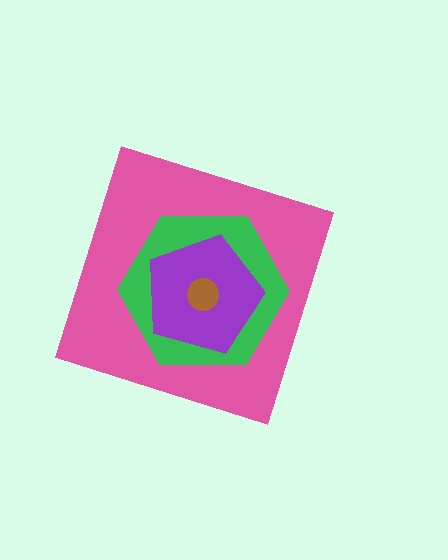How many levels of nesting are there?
4.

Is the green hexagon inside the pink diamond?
Yes.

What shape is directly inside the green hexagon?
The purple pentagon.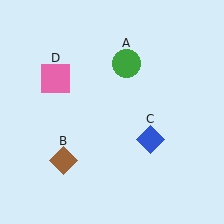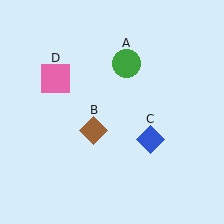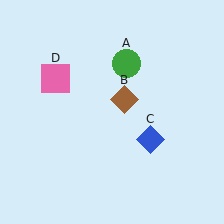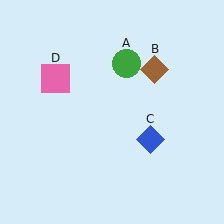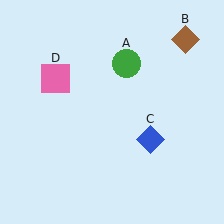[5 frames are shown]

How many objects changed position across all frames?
1 object changed position: brown diamond (object B).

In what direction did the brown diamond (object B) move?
The brown diamond (object B) moved up and to the right.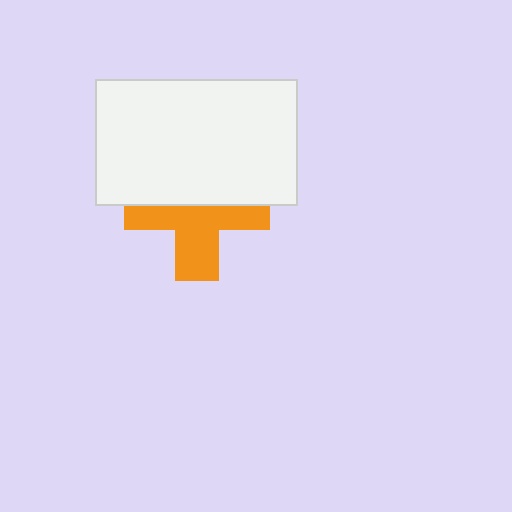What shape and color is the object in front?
The object in front is a white rectangle.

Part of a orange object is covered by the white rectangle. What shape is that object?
It is a cross.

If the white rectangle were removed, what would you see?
You would see the complete orange cross.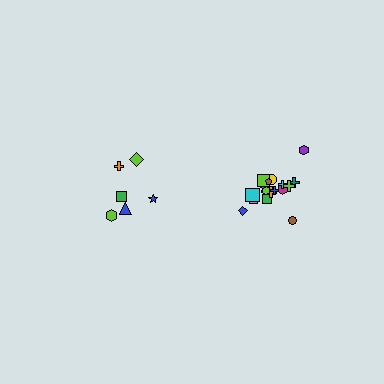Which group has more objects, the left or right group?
The right group.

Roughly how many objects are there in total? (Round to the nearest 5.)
Roughly 25 objects in total.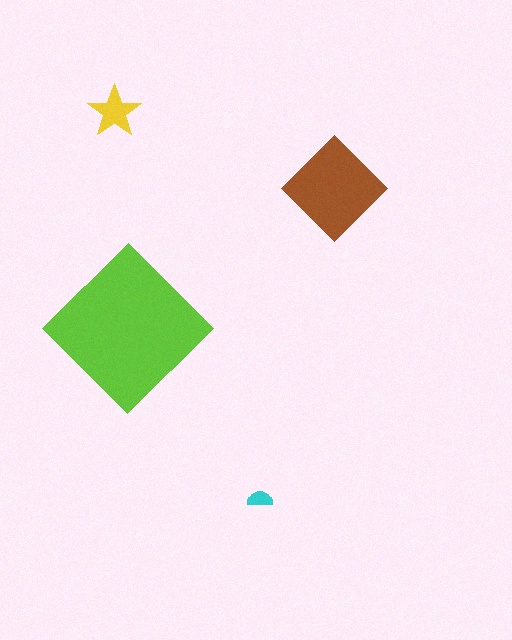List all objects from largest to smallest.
The lime diamond, the brown diamond, the yellow star, the cyan semicircle.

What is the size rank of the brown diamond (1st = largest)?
2nd.